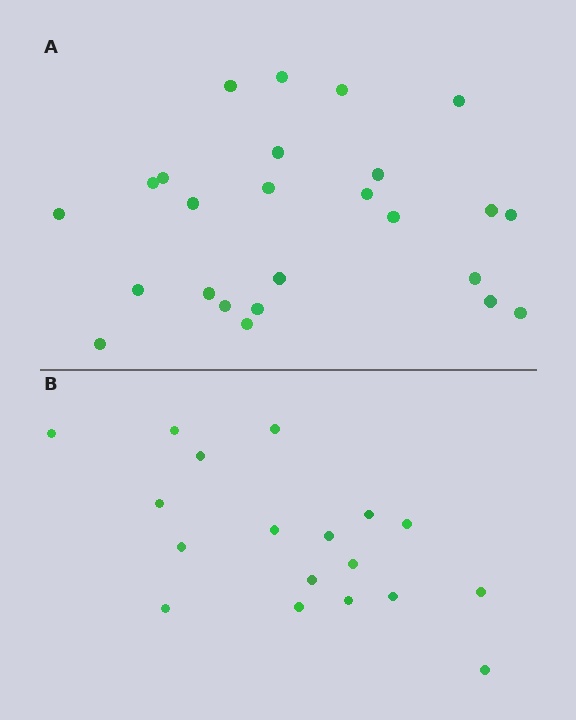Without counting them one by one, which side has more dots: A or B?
Region A (the top region) has more dots.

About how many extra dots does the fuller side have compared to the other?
Region A has roughly 8 or so more dots than region B.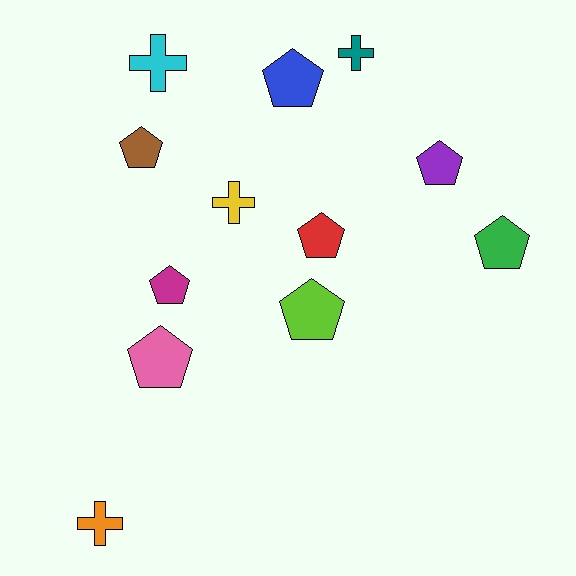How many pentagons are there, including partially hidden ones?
There are 8 pentagons.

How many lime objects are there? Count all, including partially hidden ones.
There is 1 lime object.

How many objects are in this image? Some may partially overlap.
There are 12 objects.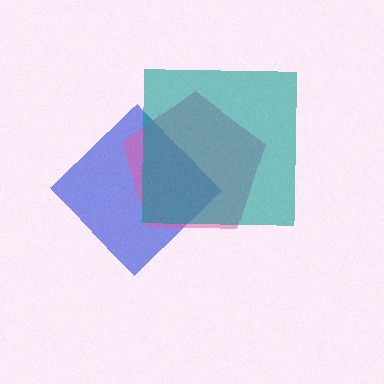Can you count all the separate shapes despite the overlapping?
Yes, there are 3 separate shapes.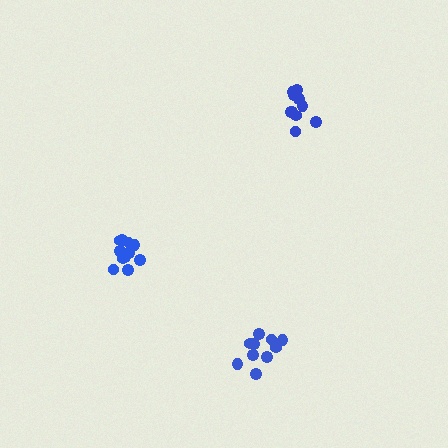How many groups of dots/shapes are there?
There are 3 groups.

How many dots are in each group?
Group 1: 12 dots, Group 2: 10 dots, Group 3: 11 dots (33 total).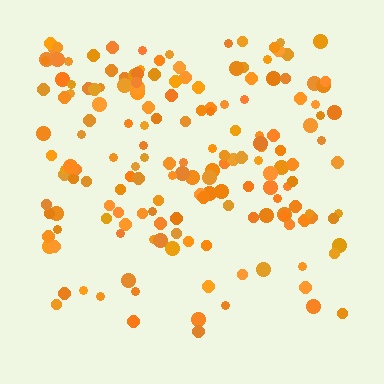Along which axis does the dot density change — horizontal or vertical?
Vertical.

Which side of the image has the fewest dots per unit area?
The bottom.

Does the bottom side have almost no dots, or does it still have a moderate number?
Still a moderate number, just noticeably fewer than the top.